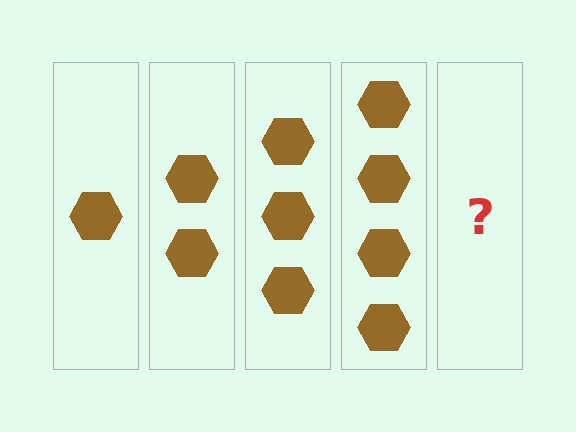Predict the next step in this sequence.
The next step is 5 hexagons.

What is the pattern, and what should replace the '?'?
The pattern is that each step adds one more hexagon. The '?' should be 5 hexagons.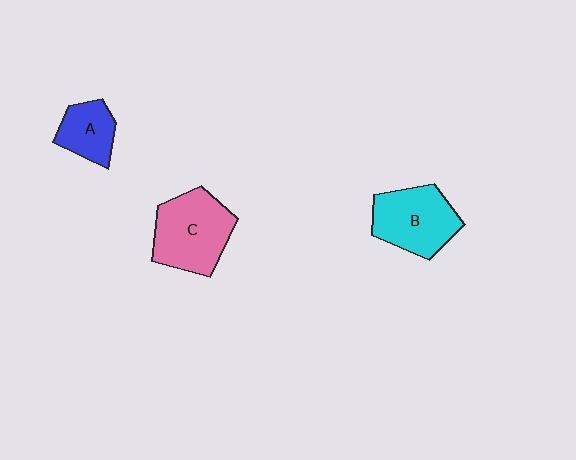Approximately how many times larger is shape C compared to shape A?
Approximately 1.9 times.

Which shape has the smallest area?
Shape A (blue).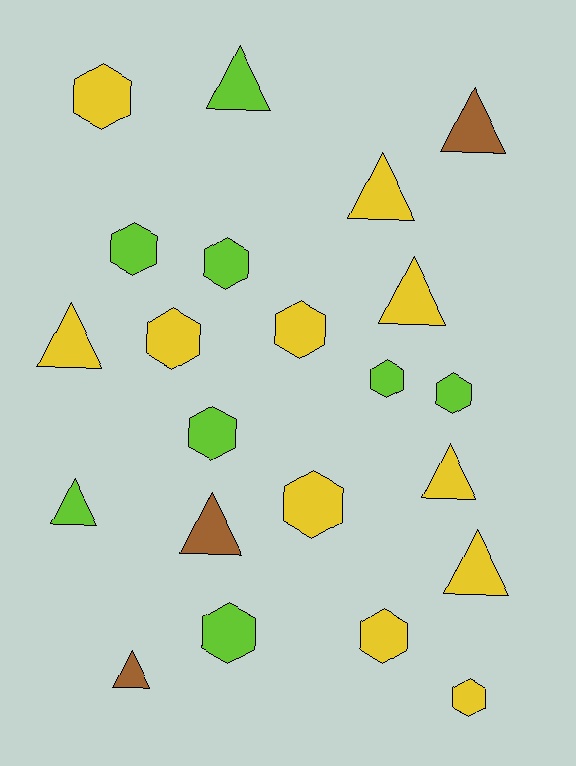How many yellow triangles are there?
There are 5 yellow triangles.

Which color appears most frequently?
Yellow, with 11 objects.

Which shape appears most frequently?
Hexagon, with 12 objects.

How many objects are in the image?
There are 22 objects.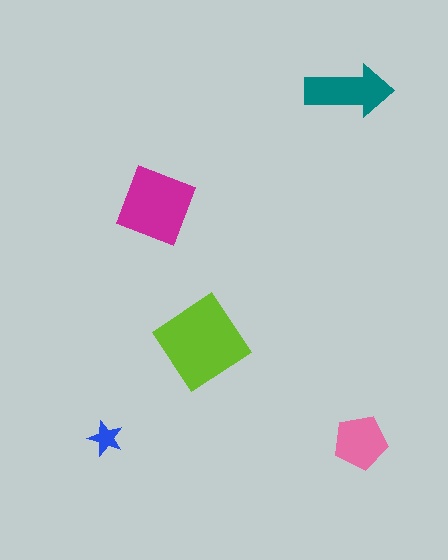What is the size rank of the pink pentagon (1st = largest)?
4th.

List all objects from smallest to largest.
The blue star, the pink pentagon, the teal arrow, the magenta diamond, the lime diamond.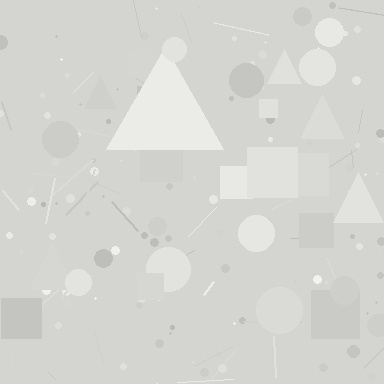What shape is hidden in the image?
A triangle is hidden in the image.